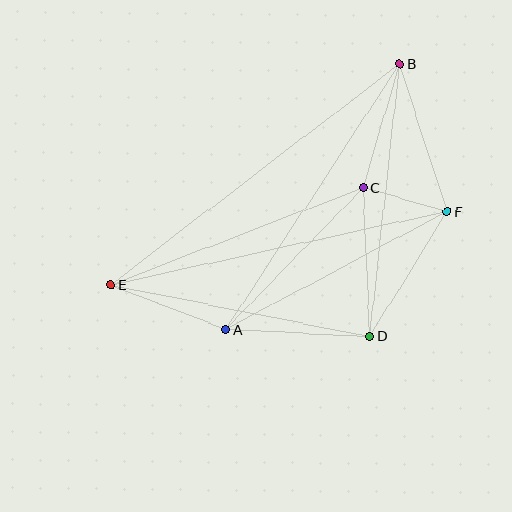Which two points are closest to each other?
Points C and F are closest to each other.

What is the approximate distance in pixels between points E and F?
The distance between E and F is approximately 345 pixels.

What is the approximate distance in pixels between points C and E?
The distance between C and E is approximately 270 pixels.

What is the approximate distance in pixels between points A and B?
The distance between A and B is approximately 317 pixels.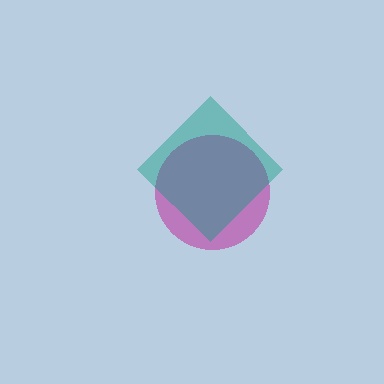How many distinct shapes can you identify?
There are 2 distinct shapes: a magenta circle, a teal diamond.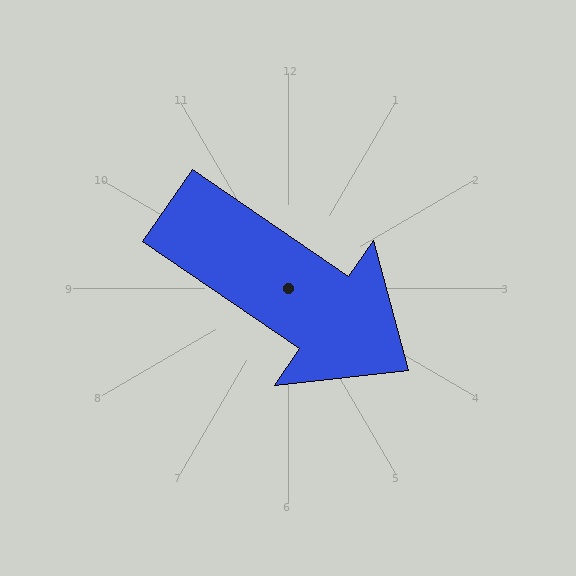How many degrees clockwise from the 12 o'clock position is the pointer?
Approximately 125 degrees.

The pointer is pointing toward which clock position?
Roughly 4 o'clock.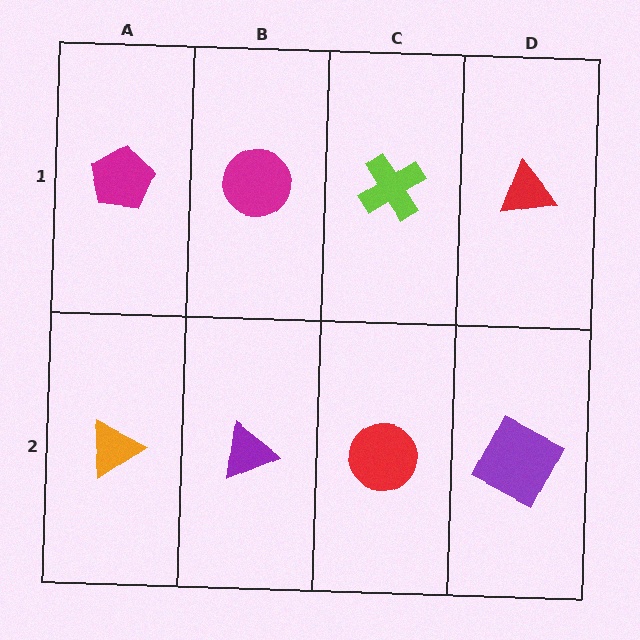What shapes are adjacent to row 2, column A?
A magenta pentagon (row 1, column A), a purple triangle (row 2, column B).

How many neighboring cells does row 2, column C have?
3.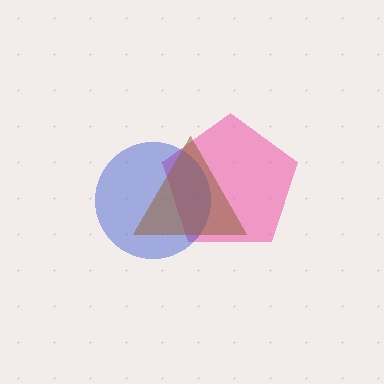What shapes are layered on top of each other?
The layered shapes are: a pink pentagon, a blue circle, a brown triangle.